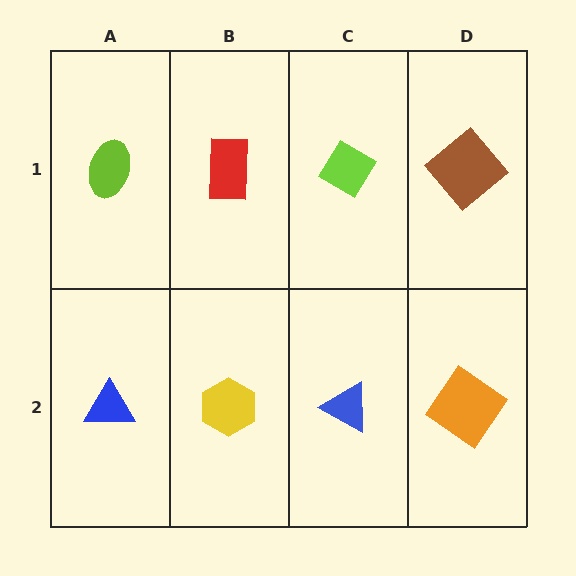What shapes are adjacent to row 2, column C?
A lime diamond (row 1, column C), a yellow hexagon (row 2, column B), an orange diamond (row 2, column D).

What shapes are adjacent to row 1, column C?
A blue triangle (row 2, column C), a red rectangle (row 1, column B), a brown diamond (row 1, column D).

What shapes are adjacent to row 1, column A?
A blue triangle (row 2, column A), a red rectangle (row 1, column B).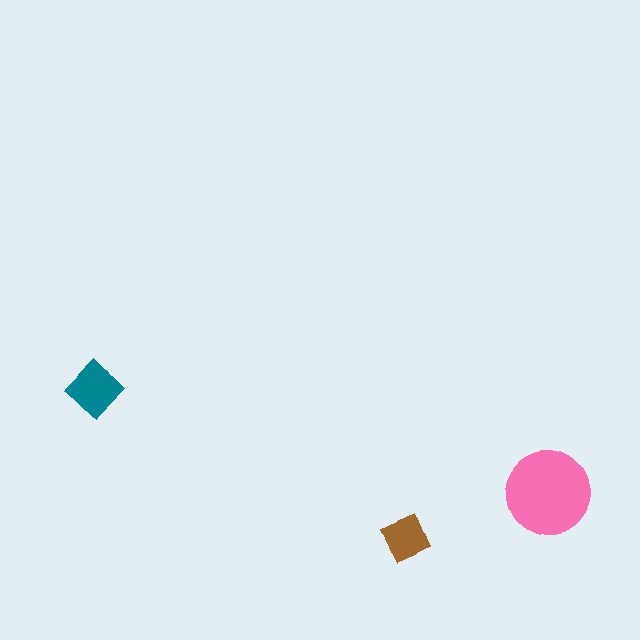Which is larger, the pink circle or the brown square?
The pink circle.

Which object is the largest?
The pink circle.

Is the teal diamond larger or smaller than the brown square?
Larger.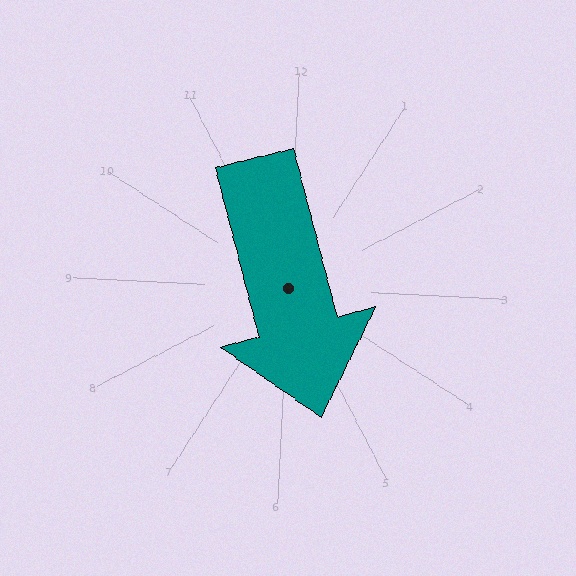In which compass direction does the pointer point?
South.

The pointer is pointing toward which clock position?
Roughly 5 o'clock.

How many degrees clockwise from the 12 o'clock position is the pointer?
Approximately 163 degrees.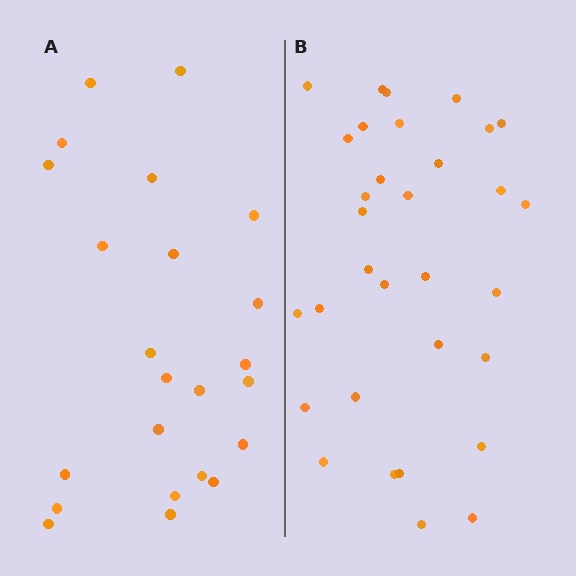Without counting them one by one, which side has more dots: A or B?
Region B (the right region) has more dots.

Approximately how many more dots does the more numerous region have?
Region B has roughly 8 or so more dots than region A.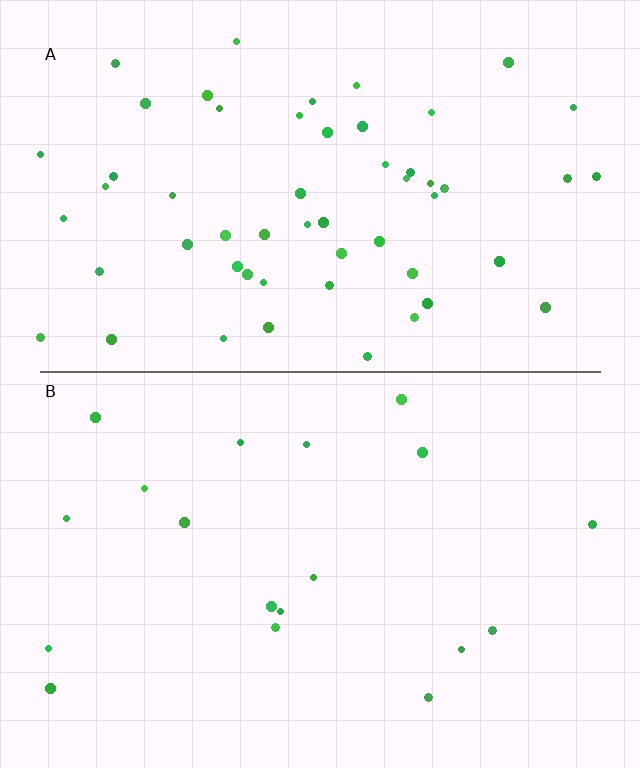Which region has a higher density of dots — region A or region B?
A (the top).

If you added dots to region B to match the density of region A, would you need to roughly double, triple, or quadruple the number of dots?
Approximately triple.